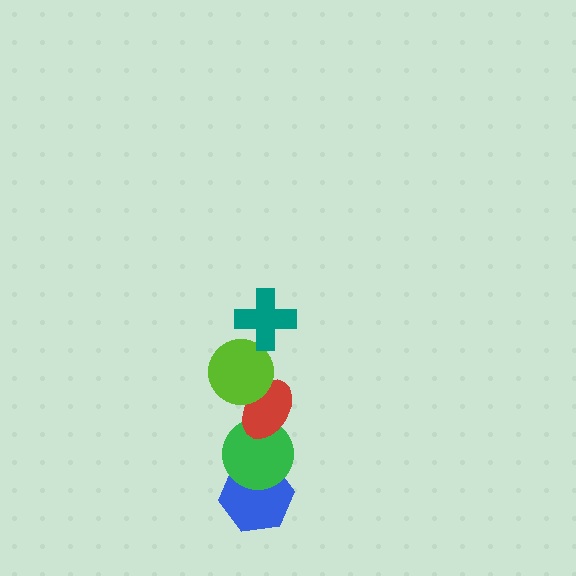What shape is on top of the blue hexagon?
The green circle is on top of the blue hexagon.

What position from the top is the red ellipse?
The red ellipse is 3rd from the top.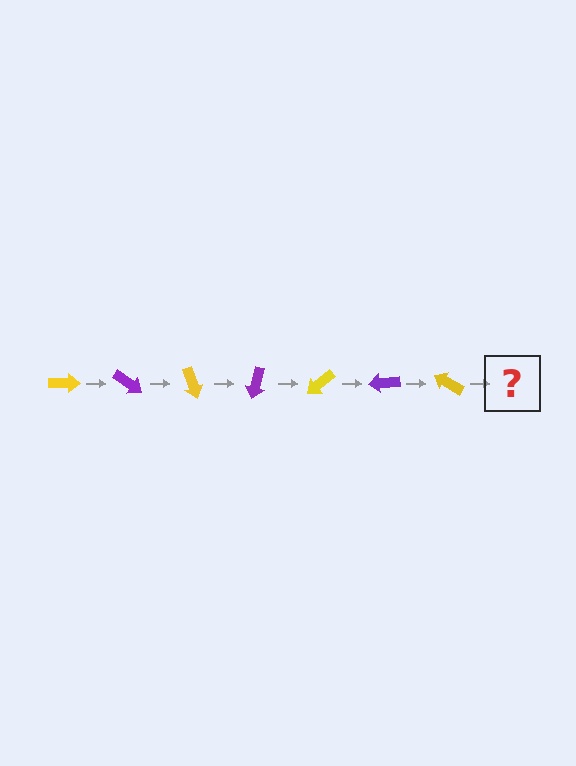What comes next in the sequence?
The next element should be a purple arrow, rotated 245 degrees from the start.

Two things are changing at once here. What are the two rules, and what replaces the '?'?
The two rules are that it rotates 35 degrees each step and the color cycles through yellow and purple. The '?' should be a purple arrow, rotated 245 degrees from the start.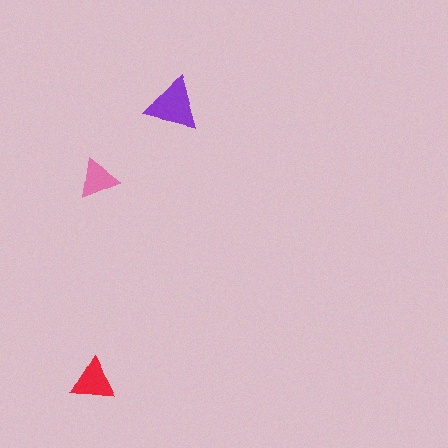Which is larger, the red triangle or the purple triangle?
The purple one.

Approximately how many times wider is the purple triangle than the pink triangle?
About 1.5 times wider.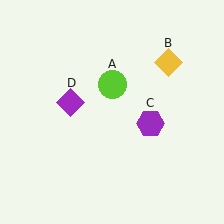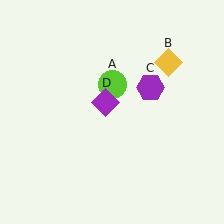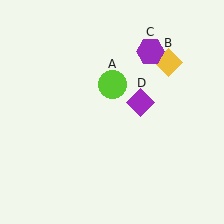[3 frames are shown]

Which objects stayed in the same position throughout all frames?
Lime circle (object A) and yellow diamond (object B) remained stationary.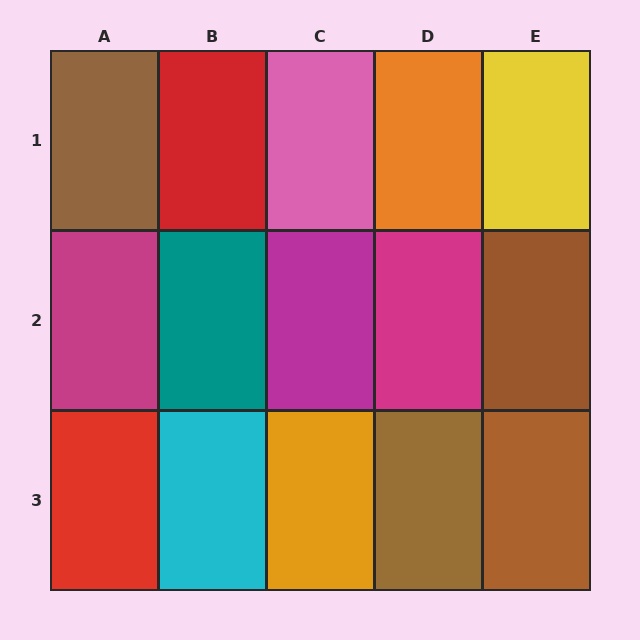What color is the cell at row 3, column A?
Red.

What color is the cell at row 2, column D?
Magenta.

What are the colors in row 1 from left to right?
Brown, red, pink, orange, yellow.